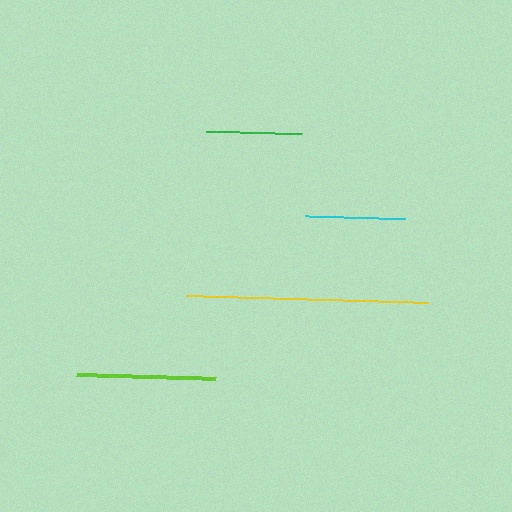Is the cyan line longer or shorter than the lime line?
The lime line is longer than the cyan line.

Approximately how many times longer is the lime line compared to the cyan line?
The lime line is approximately 1.4 times the length of the cyan line.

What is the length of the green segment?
The green segment is approximately 96 pixels long.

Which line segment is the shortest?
The green line is the shortest at approximately 96 pixels.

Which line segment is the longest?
The yellow line is the longest at approximately 243 pixels.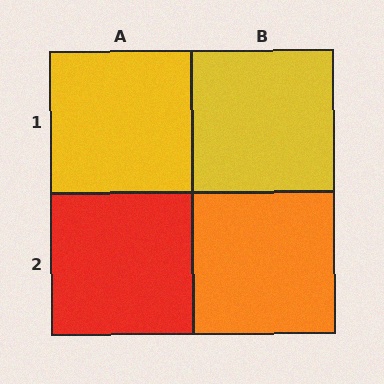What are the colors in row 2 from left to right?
Red, orange.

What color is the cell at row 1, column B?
Yellow.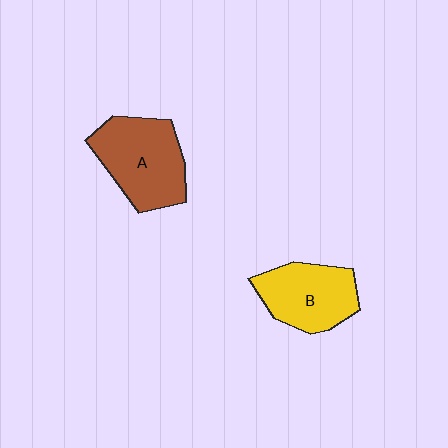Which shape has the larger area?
Shape A (brown).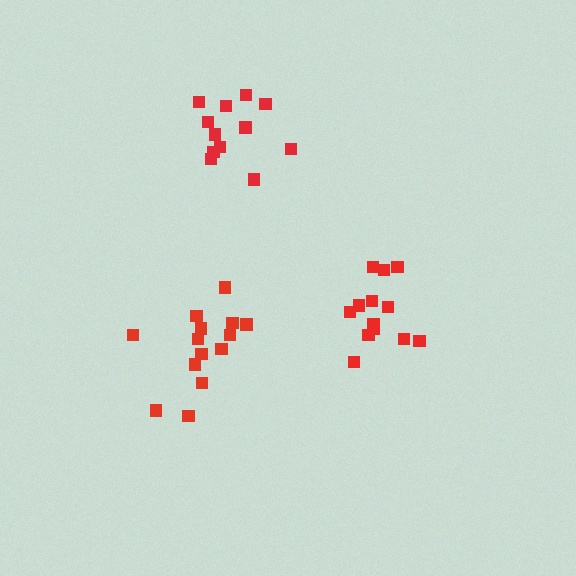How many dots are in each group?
Group 1: 14 dots, Group 2: 13 dots, Group 3: 12 dots (39 total).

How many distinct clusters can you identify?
There are 3 distinct clusters.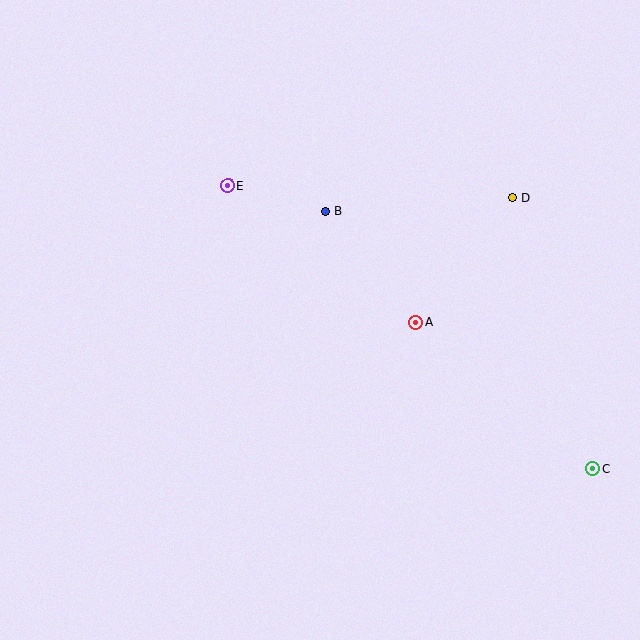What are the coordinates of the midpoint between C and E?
The midpoint between C and E is at (410, 327).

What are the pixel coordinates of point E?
Point E is at (228, 186).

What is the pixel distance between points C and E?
The distance between C and E is 462 pixels.